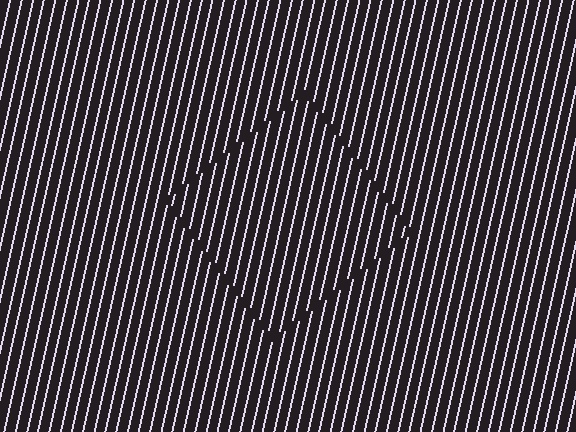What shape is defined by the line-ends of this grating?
An illusory square. The interior of the shape contains the same grating, shifted by half a period — the contour is defined by the phase discontinuity where line-ends from the inner and outer gratings abut.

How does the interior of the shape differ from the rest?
The interior of the shape contains the same grating, shifted by half a period — the contour is defined by the phase discontinuity where line-ends from the inner and outer gratings abut.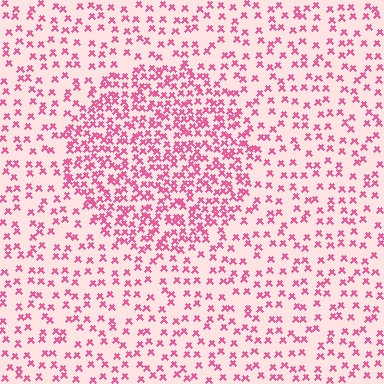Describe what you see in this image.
The image contains small pink elements arranged at two different densities. A circle-shaped region is visible where the elements are more densely packed than the surrounding area.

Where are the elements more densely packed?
The elements are more densely packed inside the circle boundary.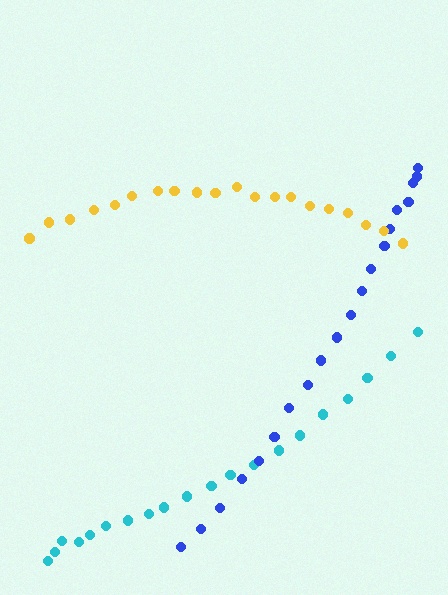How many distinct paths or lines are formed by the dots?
There are 3 distinct paths.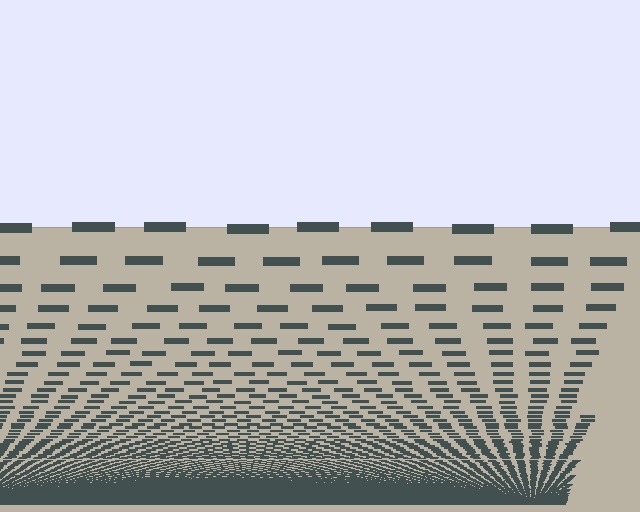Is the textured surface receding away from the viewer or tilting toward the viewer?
The surface appears to tilt toward the viewer. Texture elements get larger and sparser toward the top.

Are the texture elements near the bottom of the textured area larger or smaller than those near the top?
Smaller. The gradient is inverted — elements near the bottom are smaller and denser.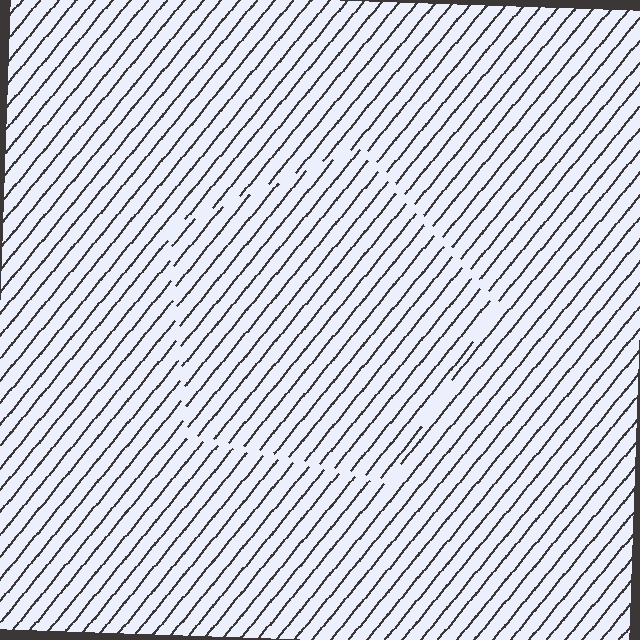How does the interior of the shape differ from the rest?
The interior of the shape contains the same grating, shifted by half a period — the contour is defined by the phase discontinuity where line-ends from the inner and outer gratings abut.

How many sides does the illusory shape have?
5 sides — the line-ends trace a pentagon.